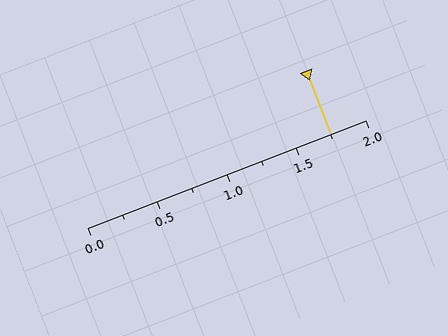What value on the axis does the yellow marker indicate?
The marker indicates approximately 1.75.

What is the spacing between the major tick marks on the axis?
The major ticks are spaced 0.5 apart.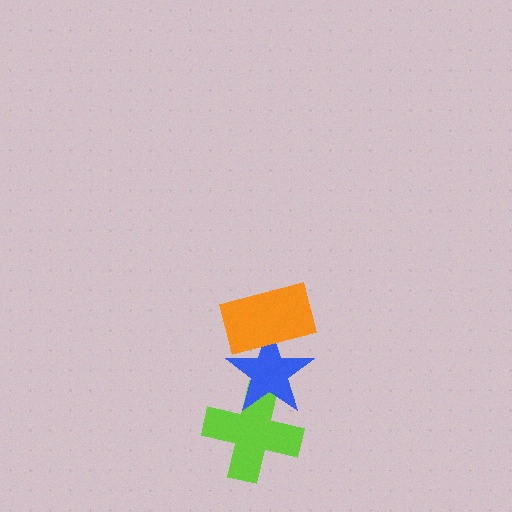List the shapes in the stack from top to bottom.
From top to bottom: the orange rectangle, the blue star, the lime cross.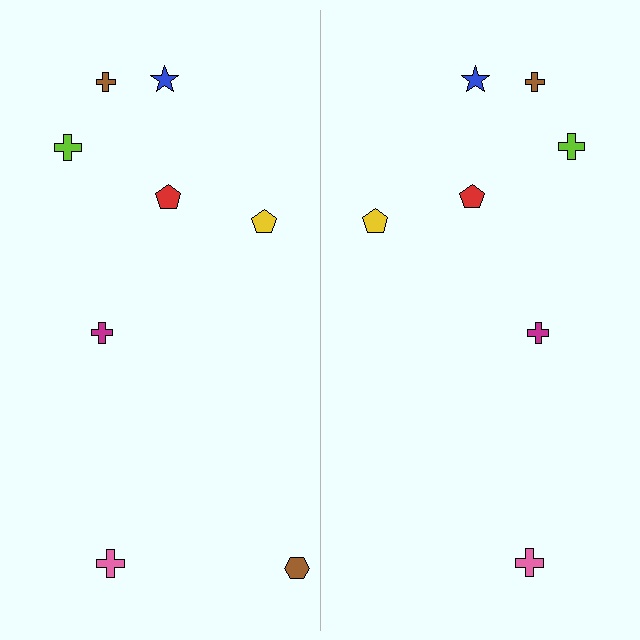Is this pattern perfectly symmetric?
No, the pattern is not perfectly symmetric. A brown hexagon is missing from the right side.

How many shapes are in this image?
There are 15 shapes in this image.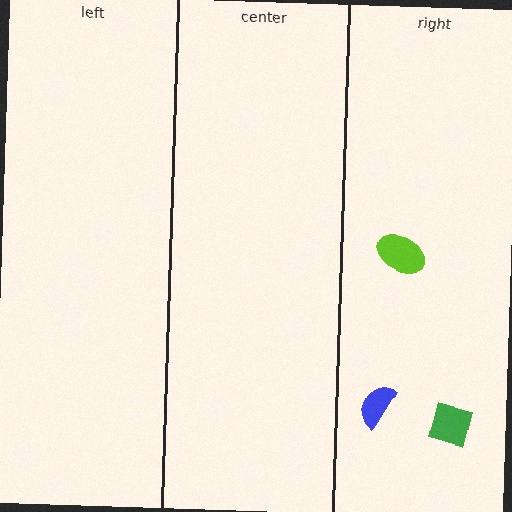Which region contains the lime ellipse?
The right region.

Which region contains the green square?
The right region.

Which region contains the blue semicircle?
The right region.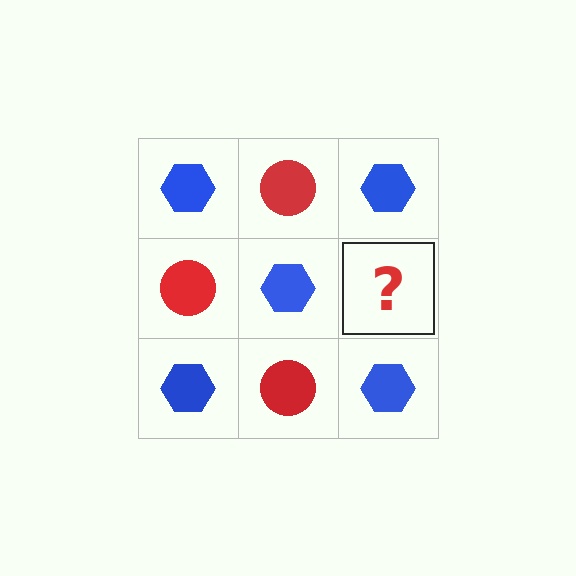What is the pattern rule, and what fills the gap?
The rule is that it alternates blue hexagon and red circle in a checkerboard pattern. The gap should be filled with a red circle.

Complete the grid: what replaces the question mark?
The question mark should be replaced with a red circle.